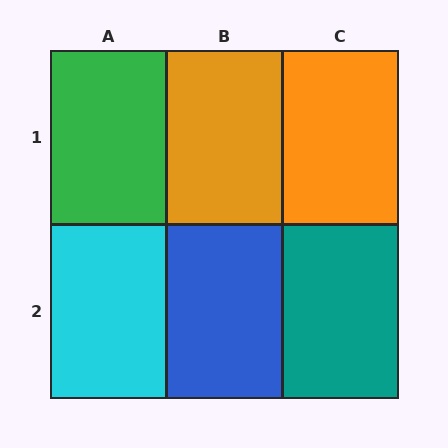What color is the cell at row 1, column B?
Orange.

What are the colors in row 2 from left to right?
Cyan, blue, teal.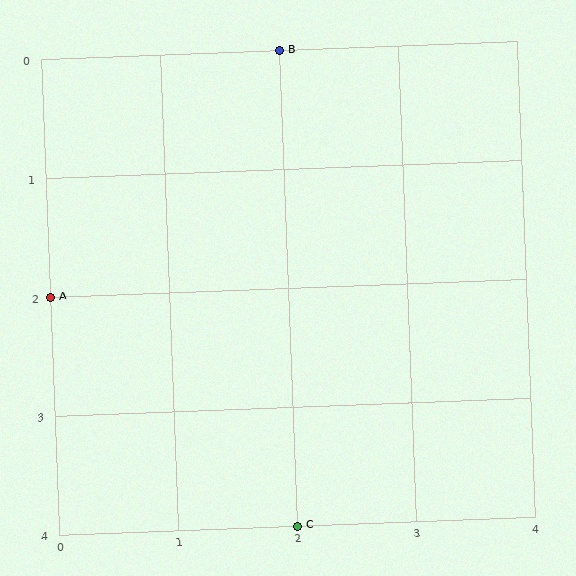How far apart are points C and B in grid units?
Points C and B are 4 rows apart.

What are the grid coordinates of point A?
Point A is at grid coordinates (0, 2).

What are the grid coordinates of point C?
Point C is at grid coordinates (2, 4).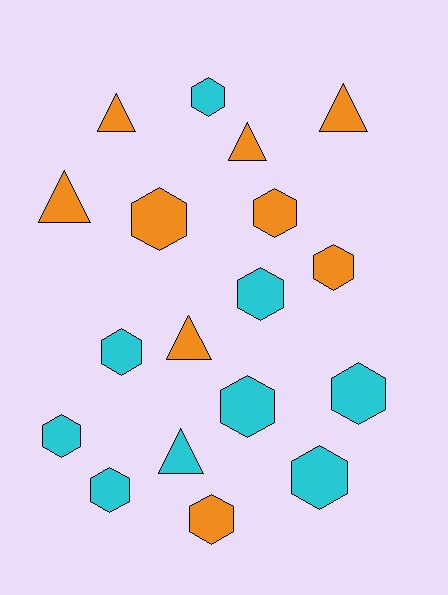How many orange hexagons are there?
There are 4 orange hexagons.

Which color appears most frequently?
Cyan, with 9 objects.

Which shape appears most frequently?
Hexagon, with 12 objects.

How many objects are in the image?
There are 18 objects.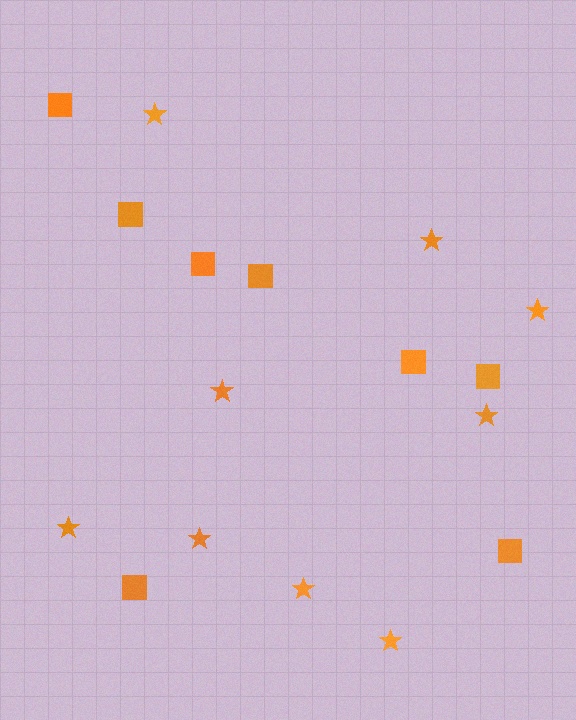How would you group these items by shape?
There are 2 groups: one group of squares (8) and one group of stars (9).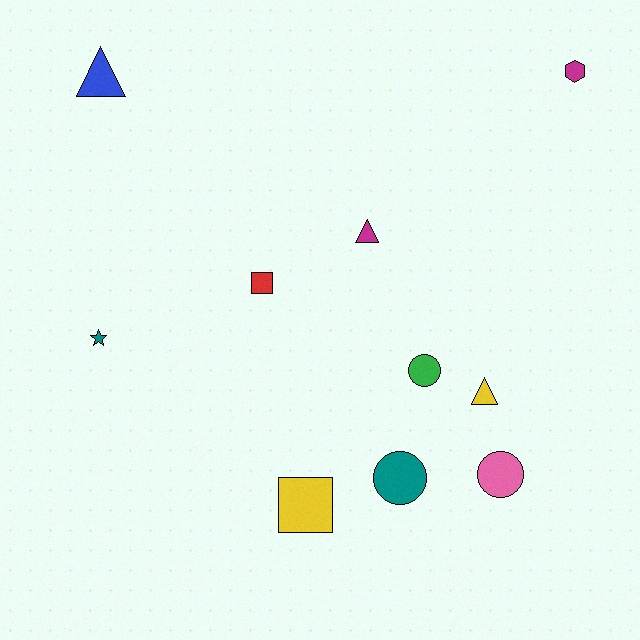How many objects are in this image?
There are 10 objects.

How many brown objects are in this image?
There are no brown objects.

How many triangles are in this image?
There are 3 triangles.